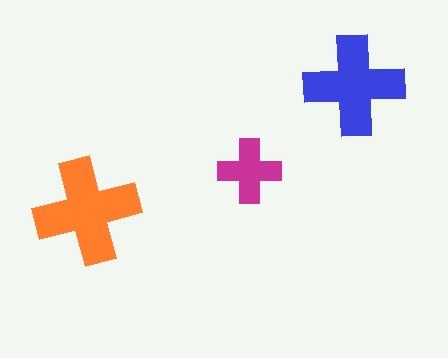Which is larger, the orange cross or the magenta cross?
The orange one.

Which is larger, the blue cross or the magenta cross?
The blue one.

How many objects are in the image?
There are 3 objects in the image.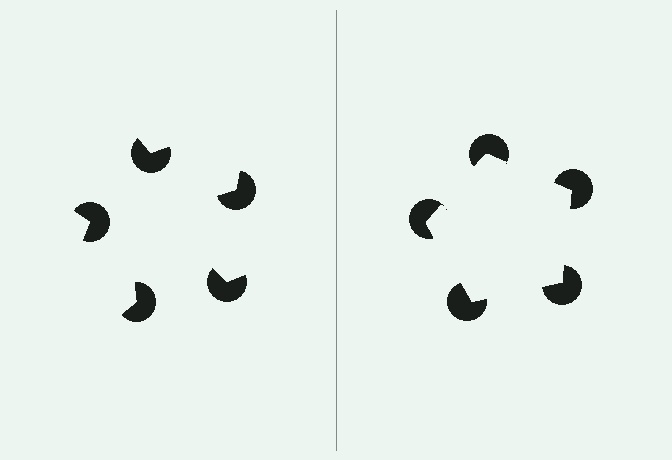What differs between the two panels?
The pac-man discs are positioned identically on both sides; only the wedge orientations differ. On the right they align to a pentagon; on the left they are misaligned.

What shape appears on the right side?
An illusory pentagon.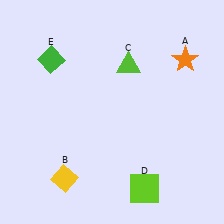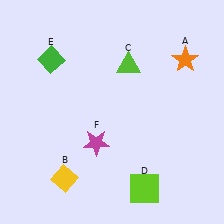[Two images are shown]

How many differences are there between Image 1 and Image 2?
There is 1 difference between the two images.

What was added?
A magenta star (F) was added in Image 2.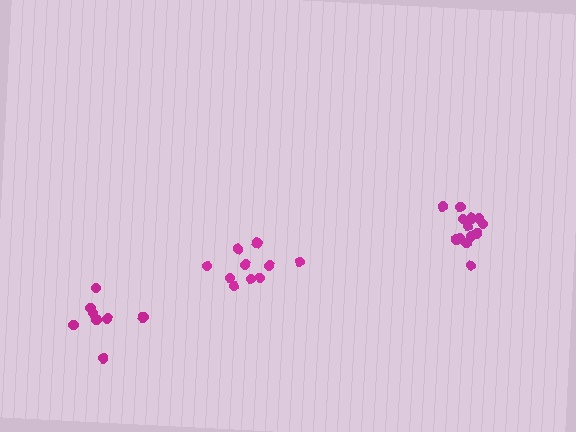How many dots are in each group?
Group 1: 13 dots, Group 2: 9 dots, Group 3: 10 dots (32 total).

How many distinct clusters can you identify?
There are 3 distinct clusters.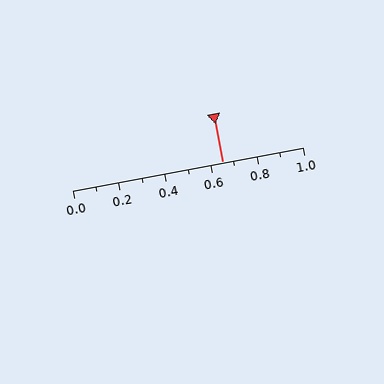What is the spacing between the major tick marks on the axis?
The major ticks are spaced 0.2 apart.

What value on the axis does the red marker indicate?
The marker indicates approximately 0.65.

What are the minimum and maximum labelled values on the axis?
The axis runs from 0.0 to 1.0.